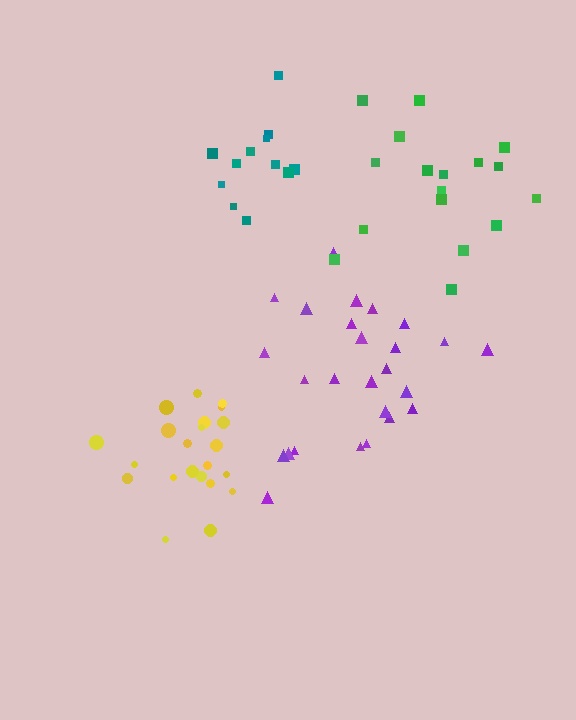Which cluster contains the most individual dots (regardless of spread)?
Purple (26).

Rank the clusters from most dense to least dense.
yellow, teal, purple, green.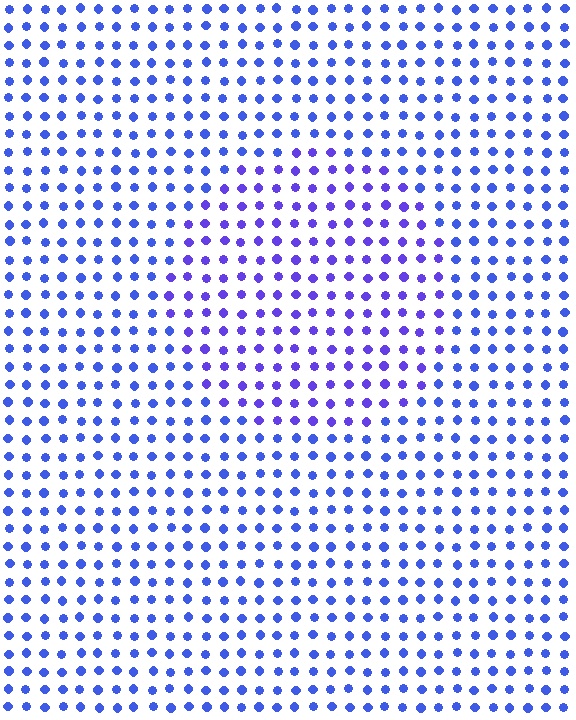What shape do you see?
I see a circle.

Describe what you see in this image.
The image is filled with small blue elements in a uniform arrangement. A circle-shaped region is visible where the elements are tinted to a slightly different hue, forming a subtle color boundary.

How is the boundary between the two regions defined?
The boundary is defined purely by a slight shift in hue (about 24 degrees). Spacing, size, and orientation are identical on both sides.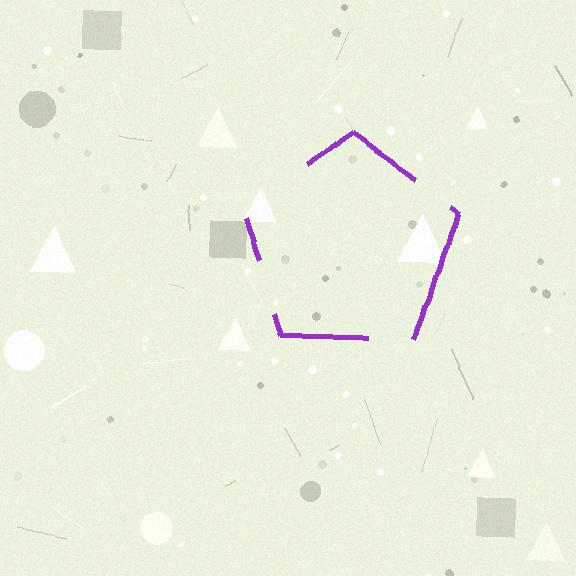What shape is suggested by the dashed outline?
The dashed outline suggests a pentagon.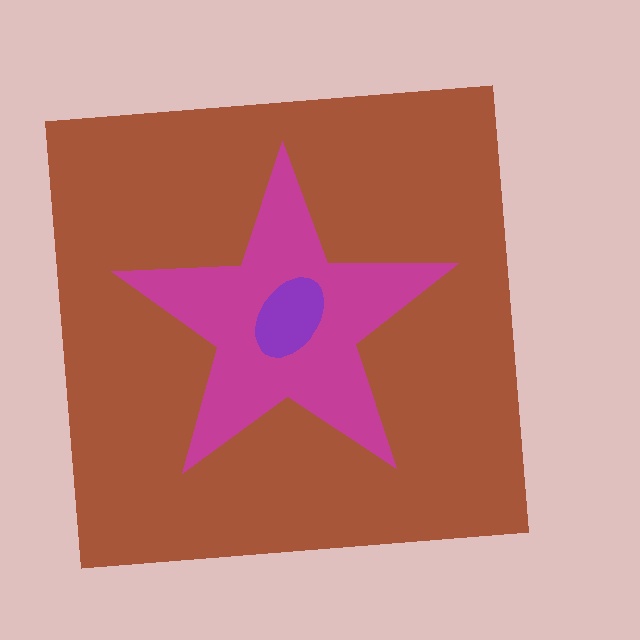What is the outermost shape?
The brown square.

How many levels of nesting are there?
3.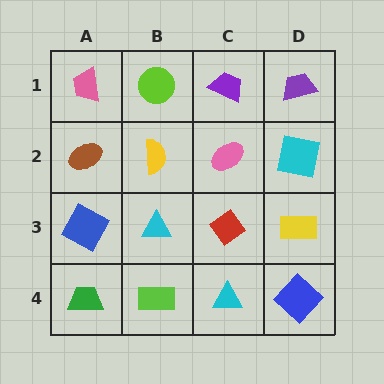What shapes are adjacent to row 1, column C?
A pink ellipse (row 2, column C), a lime circle (row 1, column B), a purple trapezoid (row 1, column D).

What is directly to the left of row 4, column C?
A lime rectangle.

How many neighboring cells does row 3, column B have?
4.